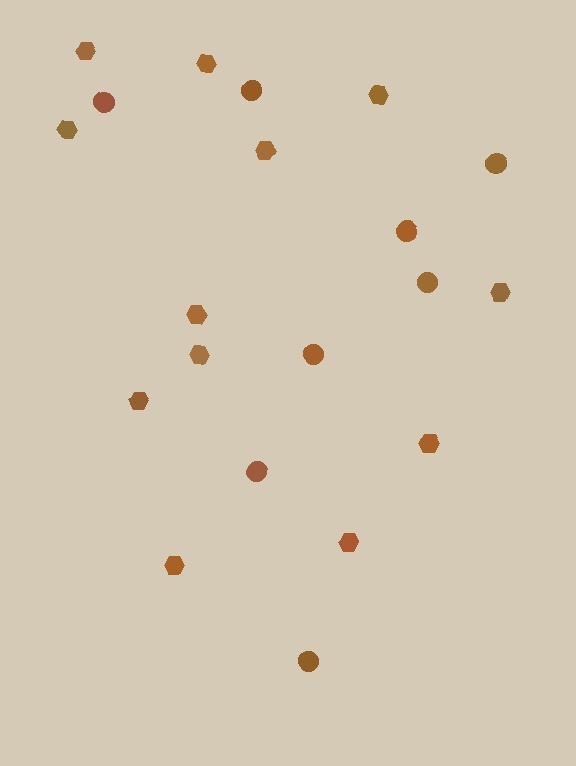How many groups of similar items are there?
There are 2 groups: one group of hexagons (12) and one group of circles (8).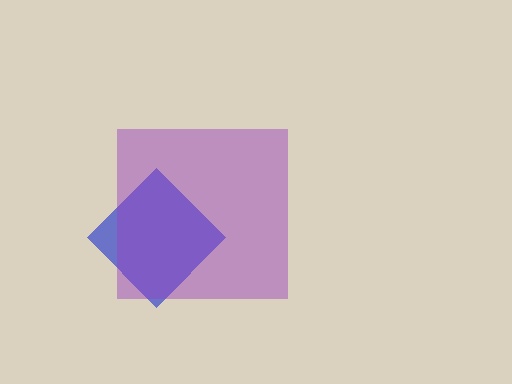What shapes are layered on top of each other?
The layered shapes are: a blue diamond, a purple square.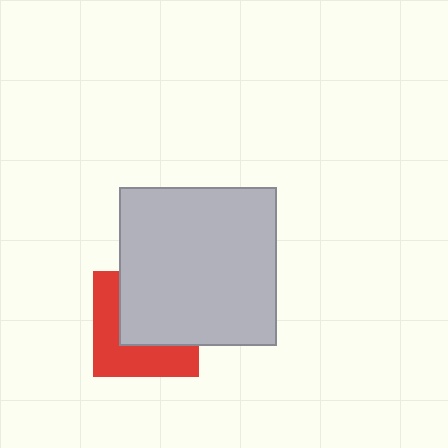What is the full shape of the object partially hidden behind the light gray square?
The partially hidden object is a red square.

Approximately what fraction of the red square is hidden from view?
Roughly 53% of the red square is hidden behind the light gray square.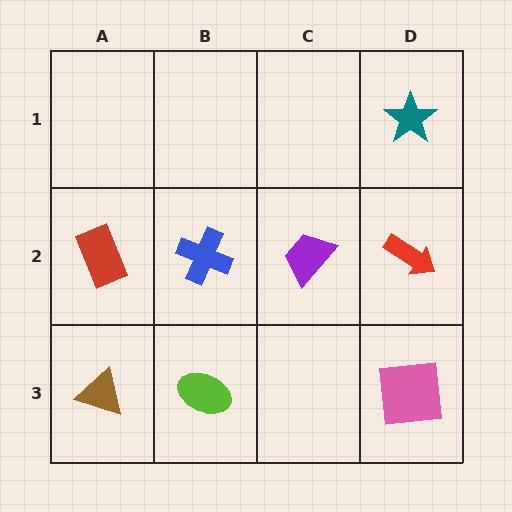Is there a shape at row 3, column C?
No, that cell is empty.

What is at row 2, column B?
A blue cross.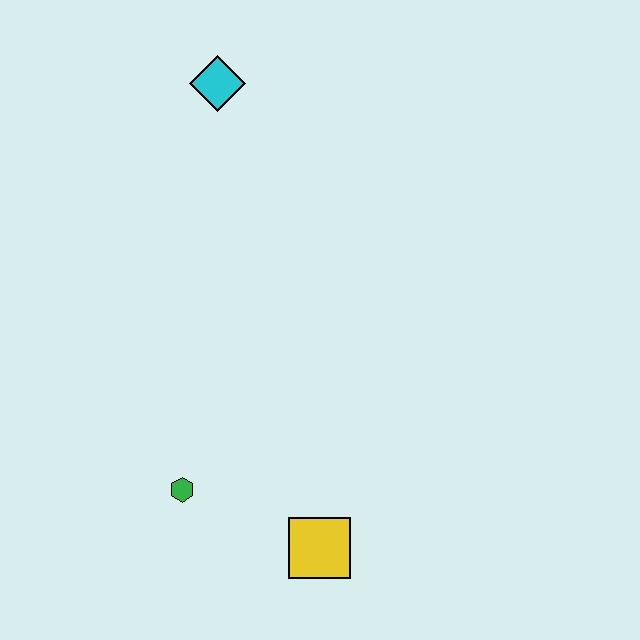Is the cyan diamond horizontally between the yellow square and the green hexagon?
Yes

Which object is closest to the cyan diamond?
The green hexagon is closest to the cyan diamond.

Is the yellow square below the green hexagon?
Yes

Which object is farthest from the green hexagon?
The cyan diamond is farthest from the green hexagon.